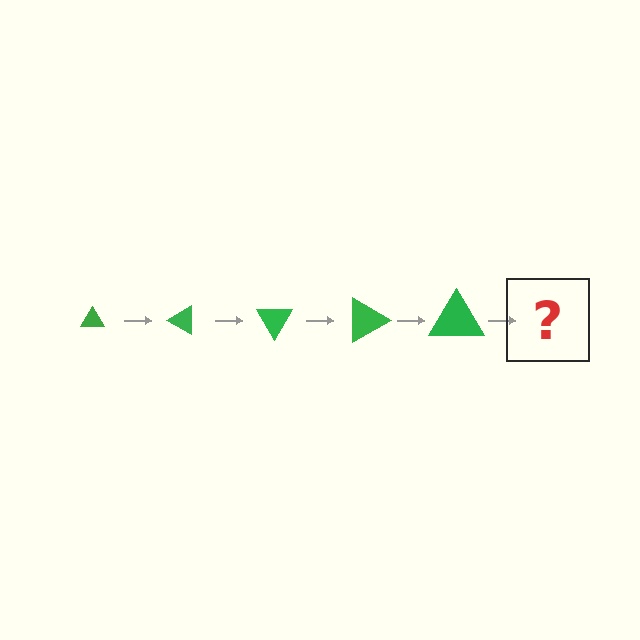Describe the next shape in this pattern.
It should be a triangle, larger than the previous one and rotated 150 degrees from the start.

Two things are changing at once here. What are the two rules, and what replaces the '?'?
The two rules are that the triangle grows larger each step and it rotates 30 degrees each step. The '?' should be a triangle, larger than the previous one and rotated 150 degrees from the start.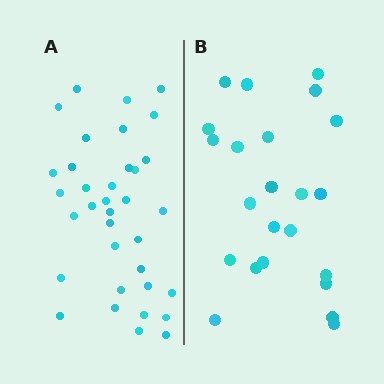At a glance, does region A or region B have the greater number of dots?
Region A (the left region) has more dots.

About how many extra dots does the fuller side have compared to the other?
Region A has roughly 12 or so more dots than region B.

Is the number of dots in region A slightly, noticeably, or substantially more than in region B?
Region A has substantially more. The ratio is roughly 1.5 to 1.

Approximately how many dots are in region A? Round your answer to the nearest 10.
About 40 dots. (The exact count is 35, which rounds to 40.)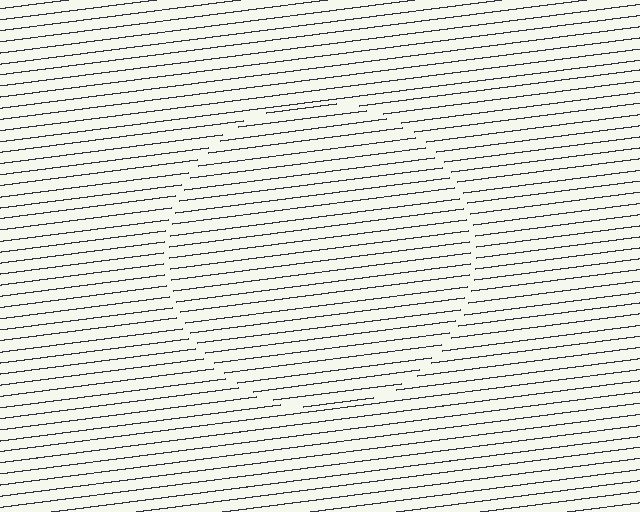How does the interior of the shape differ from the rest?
The interior of the shape contains the same grating, shifted by half a period — the contour is defined by the phase discontinuity where line-ends from the inner and outer gratings abut.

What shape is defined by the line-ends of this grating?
An illusory circle. The interior of the shape contains the same grating, shifted by half a period — the contour is defined by the phase discontinuity where line-ends from the inner and outer gratings abut.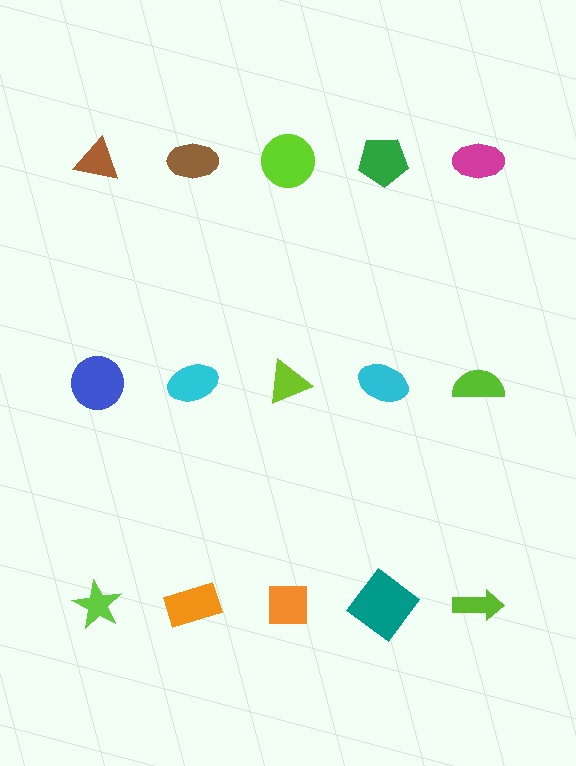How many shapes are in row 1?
5 shapes.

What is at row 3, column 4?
A teal diamond.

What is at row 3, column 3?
An orange square.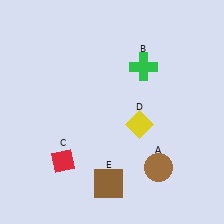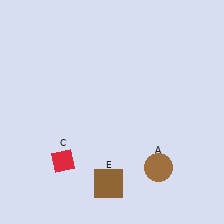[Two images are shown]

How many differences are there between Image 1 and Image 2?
There are 2 differences between the two images.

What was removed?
The green cross (B), the yellow diamond (D) were removed in Image 2.